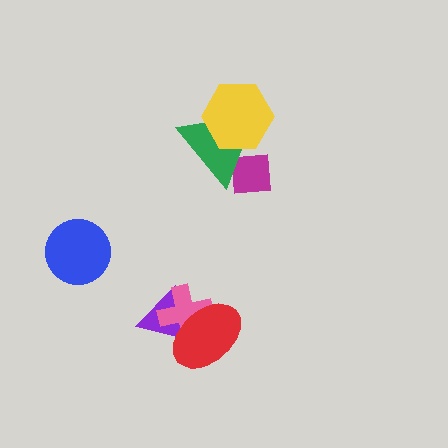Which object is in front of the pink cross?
The red ellipse is in front of the pink cross.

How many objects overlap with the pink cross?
2 objects overlap with the pink cross.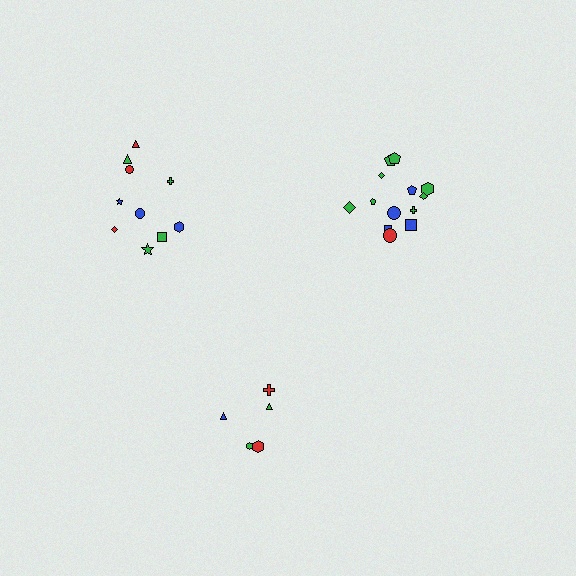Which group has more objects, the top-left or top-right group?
The top-right group.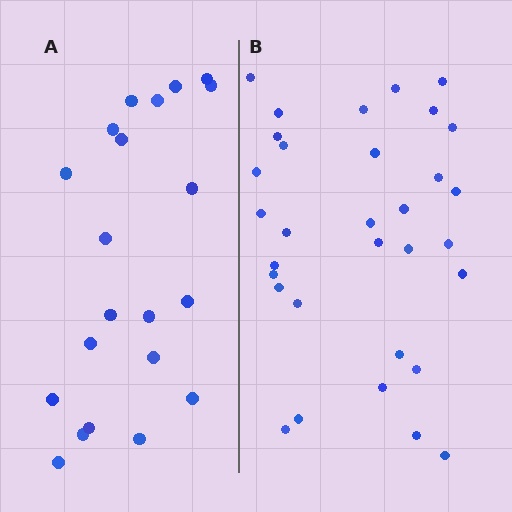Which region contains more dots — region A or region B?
Region B (the right region) has more dots.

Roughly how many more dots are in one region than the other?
Region B has roughly 12 or so more dots than region A.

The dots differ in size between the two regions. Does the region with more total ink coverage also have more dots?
No. Region A has more total ink coverage because its dots are larger, but region B actually contains more individual dots. Total area can be misleading — the number of items is what matters here.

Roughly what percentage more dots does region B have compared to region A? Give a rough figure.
About 50% more.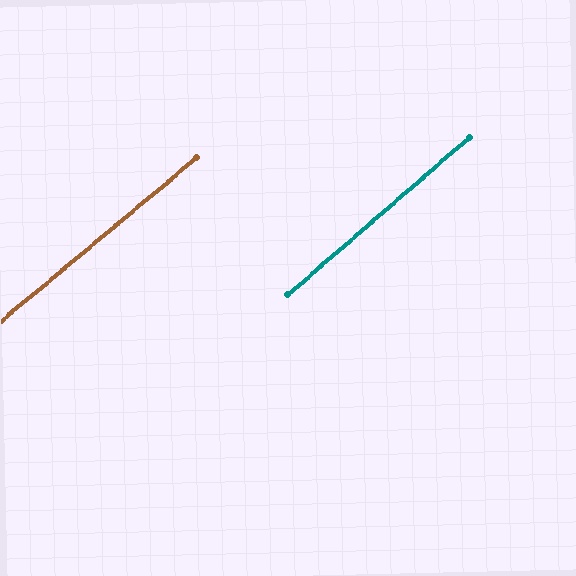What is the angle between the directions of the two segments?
Approximately 1 degree.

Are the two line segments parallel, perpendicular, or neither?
Parallel — their directions differ by only 1.1°.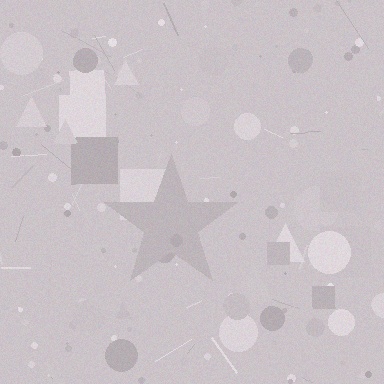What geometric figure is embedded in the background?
A star is embedded in the background.